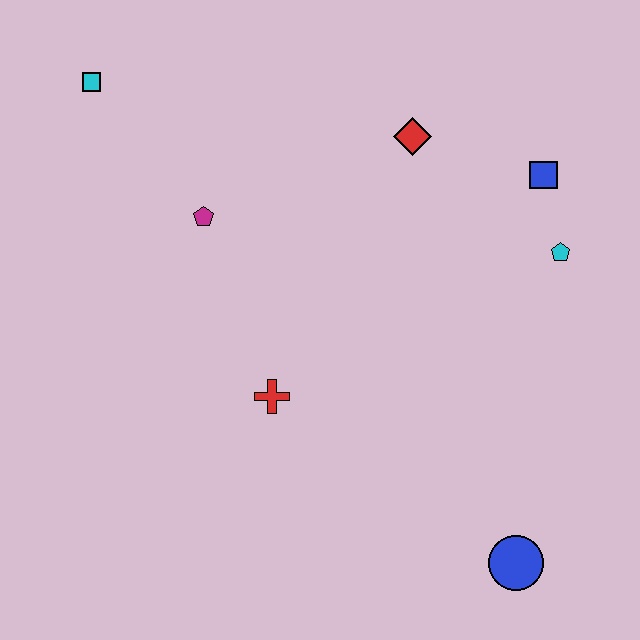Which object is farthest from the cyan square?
The blue circle is farthest from the cyan square.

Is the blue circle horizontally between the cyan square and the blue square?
Yes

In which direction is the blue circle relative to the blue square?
The blue circle is below the blue square.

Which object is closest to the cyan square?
The magenta pentagon is closest to the cyan square.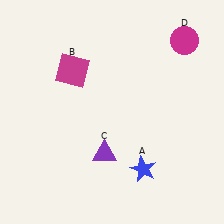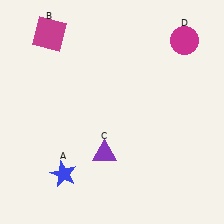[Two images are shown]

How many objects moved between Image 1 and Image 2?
2 objects moved between the two images.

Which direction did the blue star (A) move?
The blue star (A) moved left.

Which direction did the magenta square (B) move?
The magenta square (B) moved up.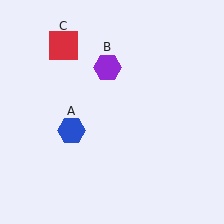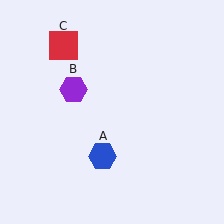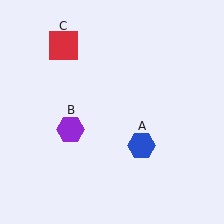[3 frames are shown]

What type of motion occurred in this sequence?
The blue hexagon (object A), purple hexagon (object B) rotated counterclockwise around the center of the scene.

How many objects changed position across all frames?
2 objects changed position: blue hexagon (object A), purple hexagon (object B).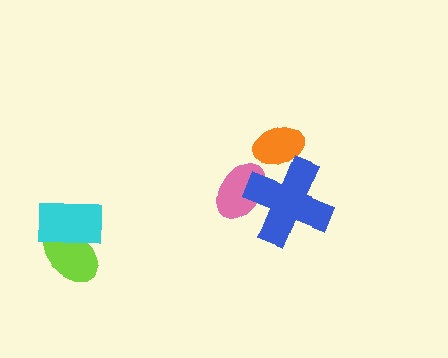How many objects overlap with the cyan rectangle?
1 object overlaps with the cyan rectangle.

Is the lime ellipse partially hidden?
Yes, it is partially covered by another shape.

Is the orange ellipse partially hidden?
Yes, it is partially covered by another shape.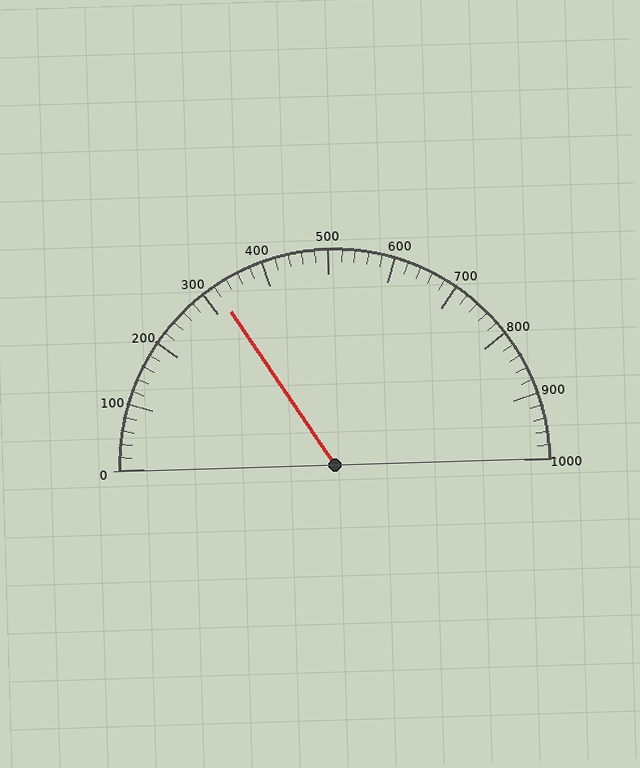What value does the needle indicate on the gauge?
The needle indicates approximately 320.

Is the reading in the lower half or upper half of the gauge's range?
The reading is in the lower half of the range (0 to 1000).